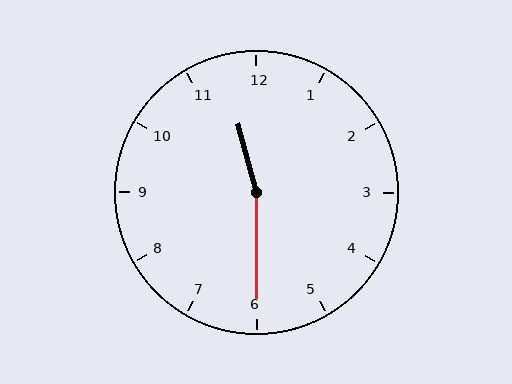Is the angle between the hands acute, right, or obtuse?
It is obtuse.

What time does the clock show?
11:30.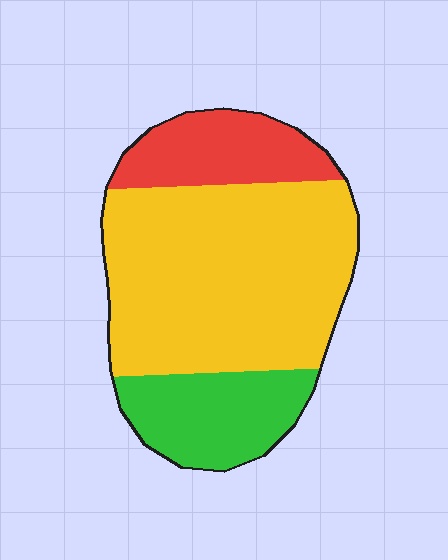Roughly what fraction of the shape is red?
Red takes up about one sixth (1/6) of the shape.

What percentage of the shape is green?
Green takes up between a sixth and a third of the shape.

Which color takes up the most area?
Yellow, at roughly 60%.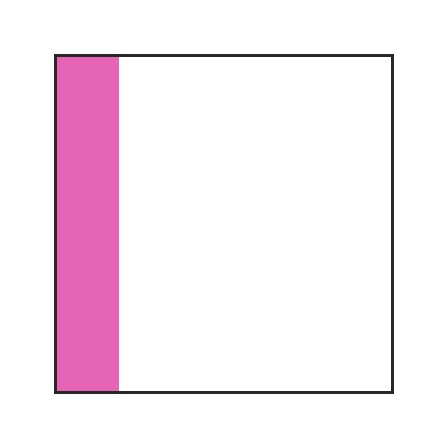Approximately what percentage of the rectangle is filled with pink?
Approximately 20%.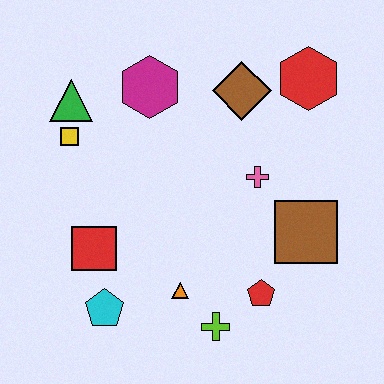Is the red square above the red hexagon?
No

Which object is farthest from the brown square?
The green triangle is farthest from the brown square.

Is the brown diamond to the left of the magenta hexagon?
No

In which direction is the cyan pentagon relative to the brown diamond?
The cyan pentagon is below the brown diamond.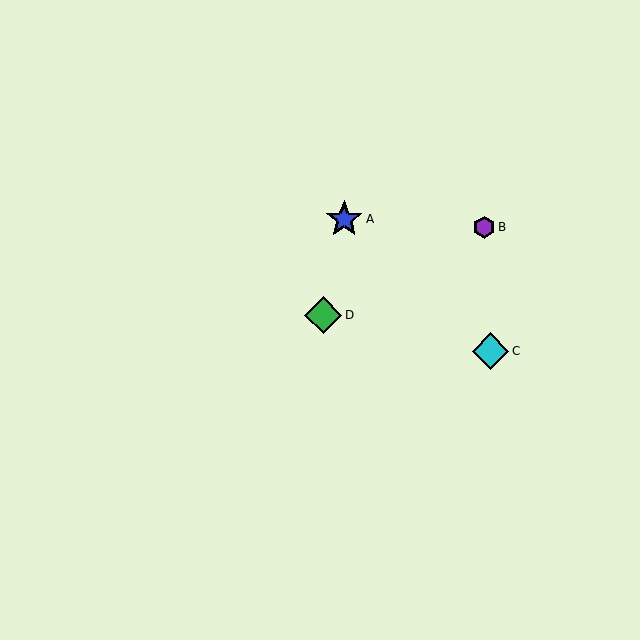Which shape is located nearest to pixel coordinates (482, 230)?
The purple hexagon (labeled B) at (484, 227) is nearest to that location.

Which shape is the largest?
The green diamond (labeled D) is the largest.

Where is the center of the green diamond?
The center of the green diamond is at (323, 315).